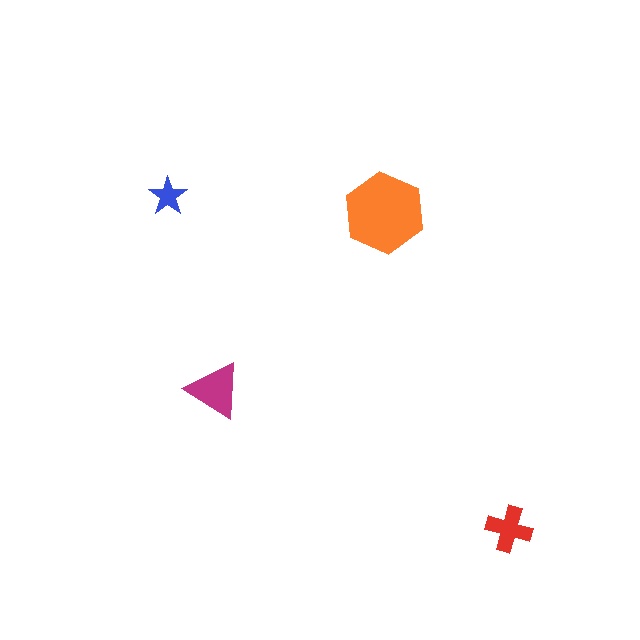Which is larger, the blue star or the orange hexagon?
The orange hexagon.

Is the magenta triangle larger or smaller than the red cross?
Larger.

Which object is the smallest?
The blue star.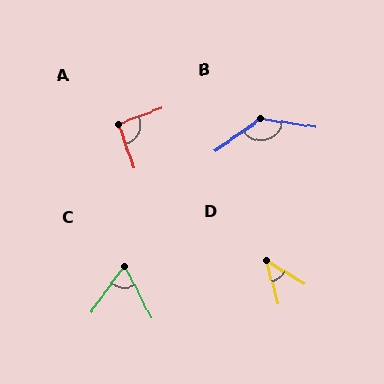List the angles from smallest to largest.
D (44°), C (63°), A (92°), B (137°).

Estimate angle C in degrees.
Approximately 63 degrees.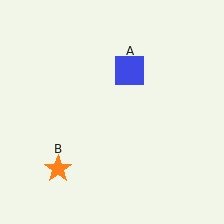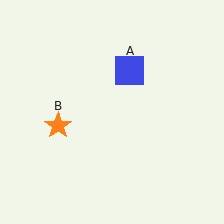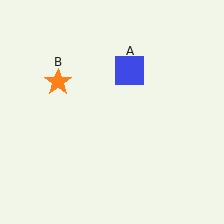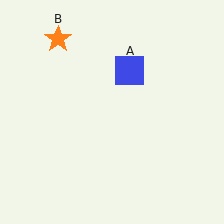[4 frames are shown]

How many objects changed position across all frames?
1 object changed position: orange star (object B).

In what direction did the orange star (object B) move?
The orange star (object B) moved up.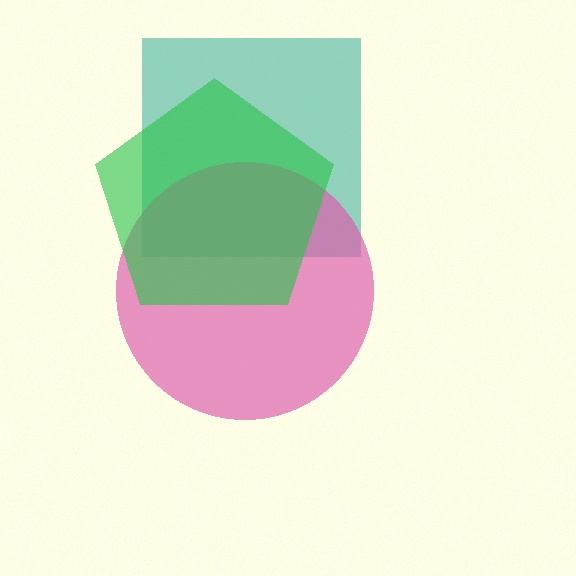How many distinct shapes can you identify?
There are 3 distinct shapes: a teal square, a pink circle, a green pentagon.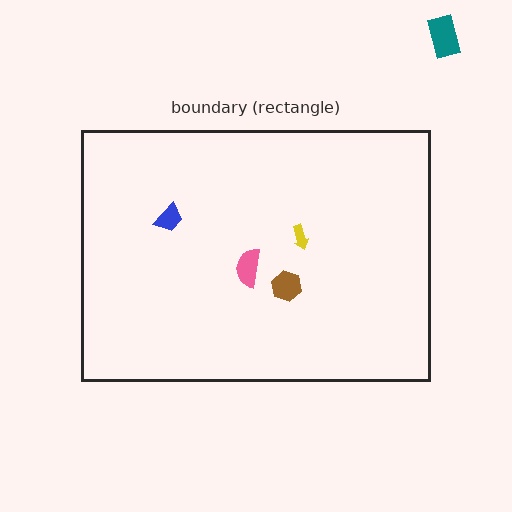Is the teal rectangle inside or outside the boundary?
Outside.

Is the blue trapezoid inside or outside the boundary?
Inside.